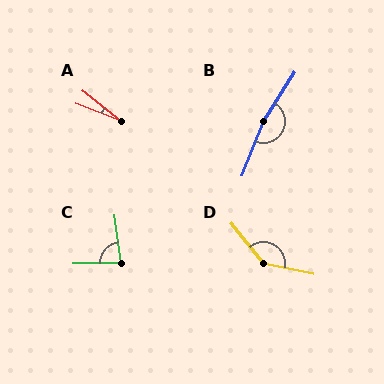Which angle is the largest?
B, at approximately 169 degrees.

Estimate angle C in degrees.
Approximately 83 degrees.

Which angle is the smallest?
A, at approximately 17 degrees.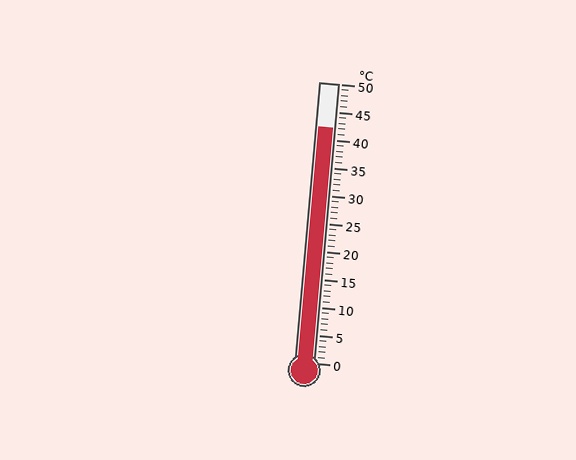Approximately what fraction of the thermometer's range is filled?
The thermometer is filled to approximately 85% of its range.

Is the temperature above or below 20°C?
The temperature is above 20°C.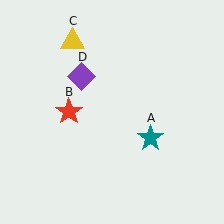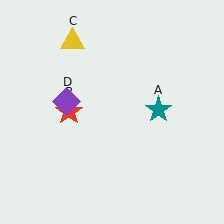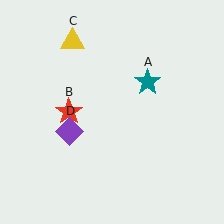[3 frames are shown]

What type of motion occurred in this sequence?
The teal star (object A), purple diamond (object D) rotated counterclockwise around the center of the scene.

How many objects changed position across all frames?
2 objects changed position: teal star (object A), purple diamond (object D).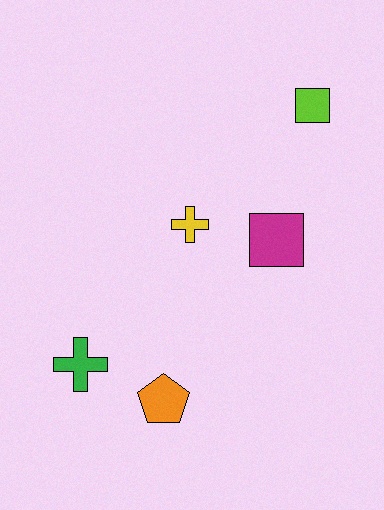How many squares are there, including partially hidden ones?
There are 2 squares.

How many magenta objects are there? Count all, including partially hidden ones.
There is 1 magenta object.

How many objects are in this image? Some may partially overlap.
There are 5 objects.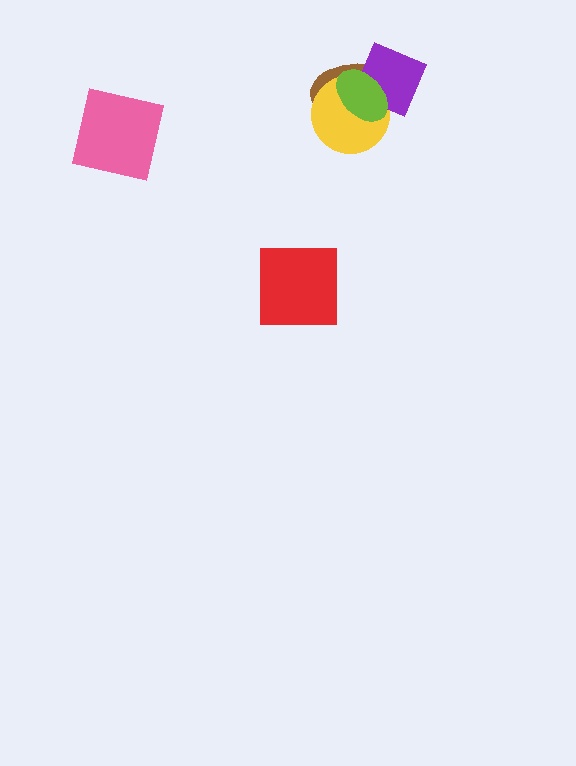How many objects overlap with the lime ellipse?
3 objects overlap with the lime ellipse.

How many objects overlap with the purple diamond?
3 objects overlap with the purple diamond.